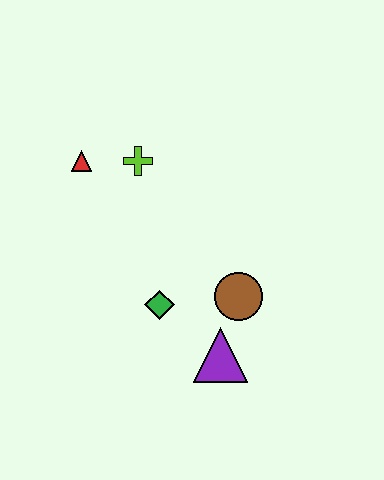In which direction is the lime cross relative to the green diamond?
The lime cross is above the green diamond.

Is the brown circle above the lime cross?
No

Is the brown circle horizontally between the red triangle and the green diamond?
No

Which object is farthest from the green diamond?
The red triangle is farthest from the green diamond.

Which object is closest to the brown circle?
The purple triangle is closest to the brown circle.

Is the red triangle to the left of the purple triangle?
Yes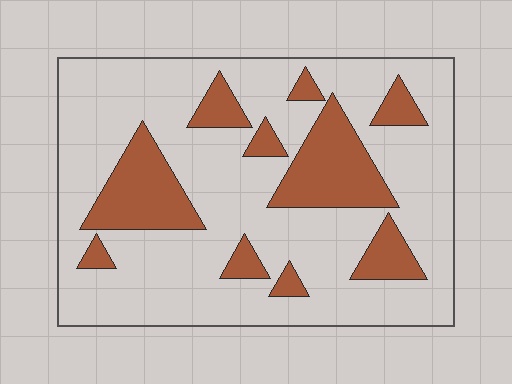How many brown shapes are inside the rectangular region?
10.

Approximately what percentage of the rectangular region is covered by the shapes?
Approximately 25%.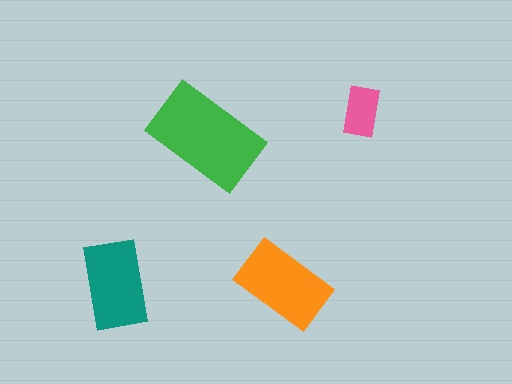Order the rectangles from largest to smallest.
the green one, the orange one, the teal one, the pink one.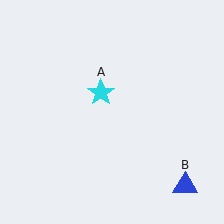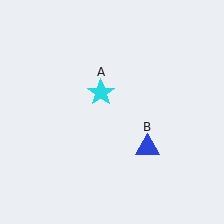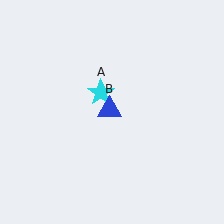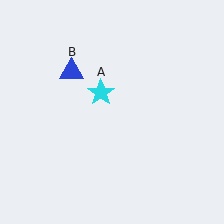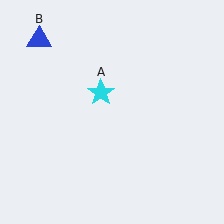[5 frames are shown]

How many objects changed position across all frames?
1 object changed position: blue triangle (object B).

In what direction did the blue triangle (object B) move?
The blue triangle (object B) moved up and to the left.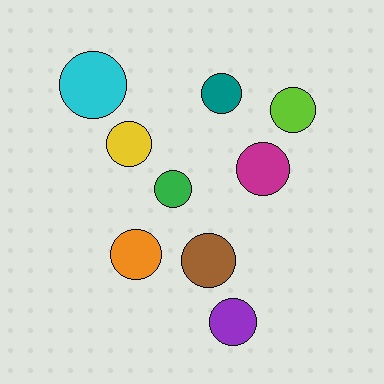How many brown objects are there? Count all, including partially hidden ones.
There is 1 brown object.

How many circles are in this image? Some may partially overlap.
There are 9 circles.